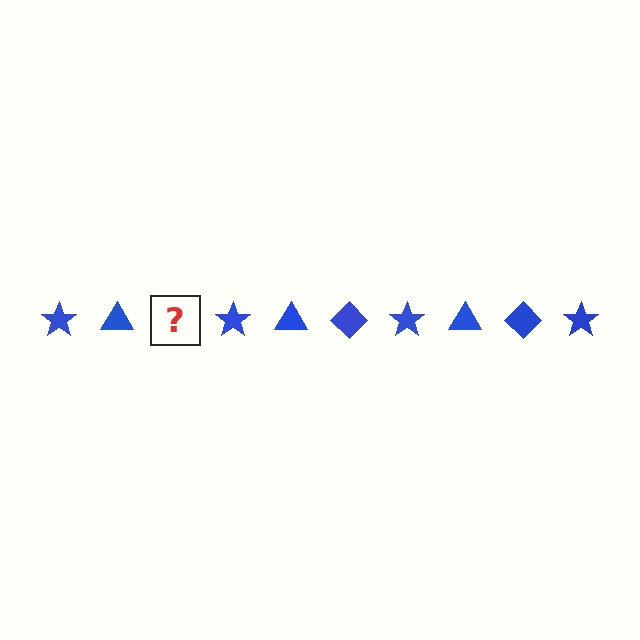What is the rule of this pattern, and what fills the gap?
The rule is that the pattern cycles through star, triangle, diamond shapes in blue. The gap should be filled with a blue diamond.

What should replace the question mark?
The question mark should be replaced with a blue diamond.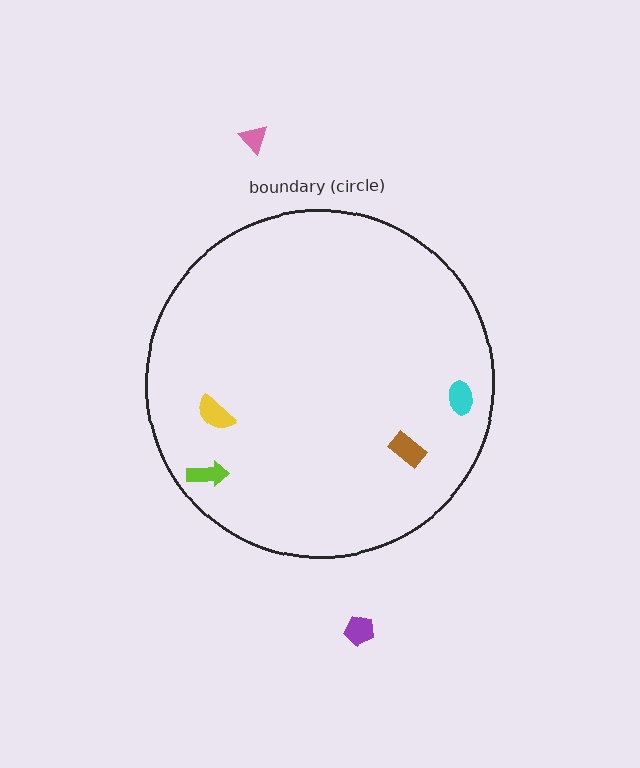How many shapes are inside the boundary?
4 inside, 2 outside.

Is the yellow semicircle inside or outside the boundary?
Inside.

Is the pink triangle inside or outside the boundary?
Outside.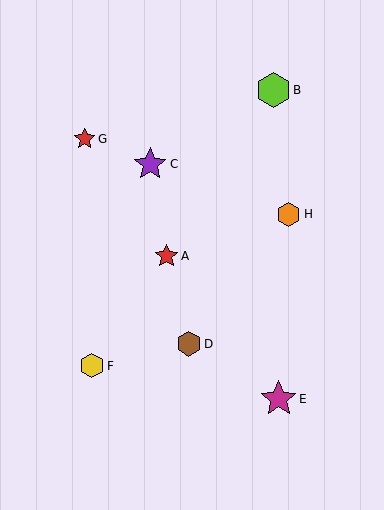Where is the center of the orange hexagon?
The center of the orange hexagon is at (289, 214).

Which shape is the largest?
The magenta star (labeled E) is the largest.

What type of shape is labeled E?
Shape E is a magenta star.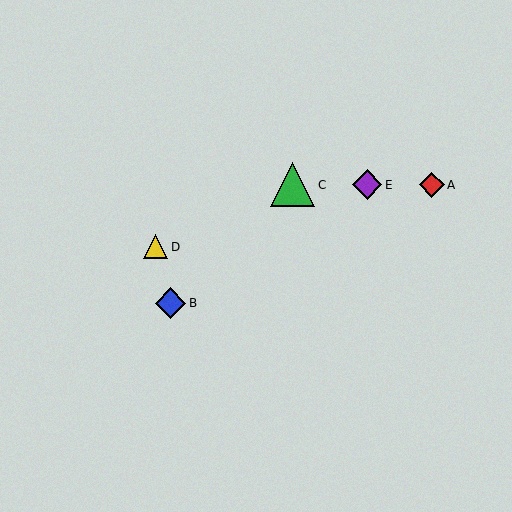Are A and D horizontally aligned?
No, A is at y≈185 and D is at y≈247.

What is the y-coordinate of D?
Object D is at y≈247.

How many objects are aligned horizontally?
3 objects (A, C, E) are aligned horizontally.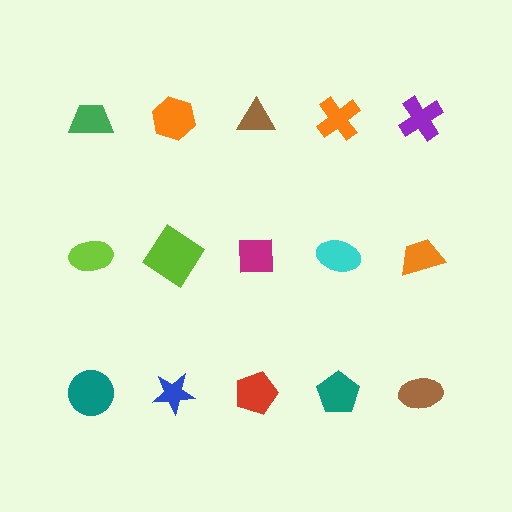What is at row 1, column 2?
An orange hexagon.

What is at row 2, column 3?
A magenta square.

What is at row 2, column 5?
An orange trapezoid.